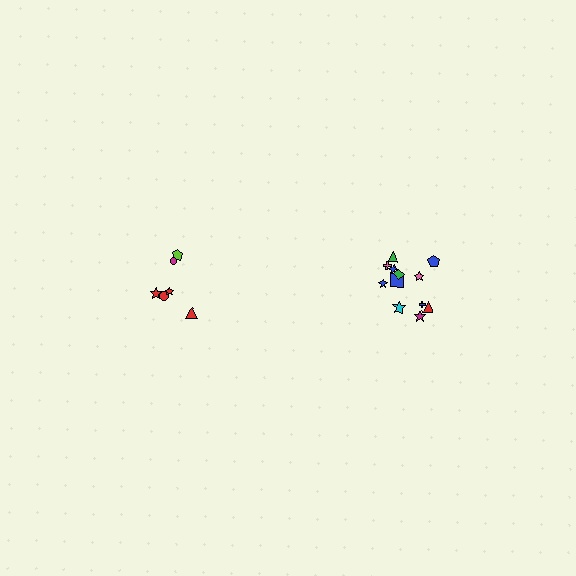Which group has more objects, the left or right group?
The right group.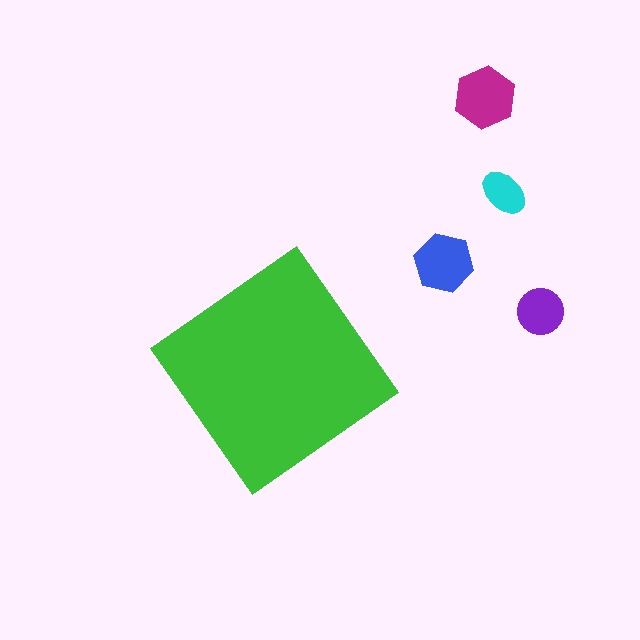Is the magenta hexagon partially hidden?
No, the magenta hexagon is fully visible.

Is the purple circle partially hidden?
No, the purple circle is fully visible.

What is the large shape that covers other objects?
A green diamond.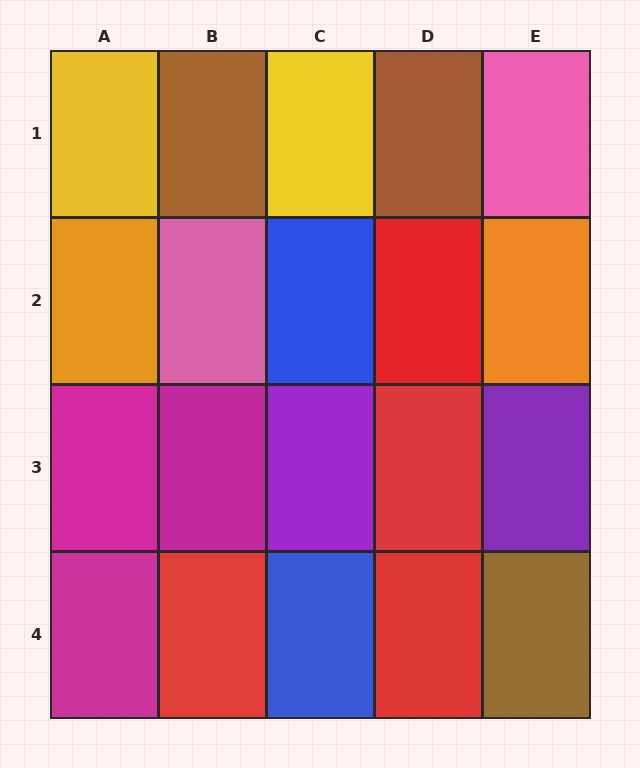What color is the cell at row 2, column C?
Blue.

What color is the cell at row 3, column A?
Magenta.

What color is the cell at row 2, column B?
Pink.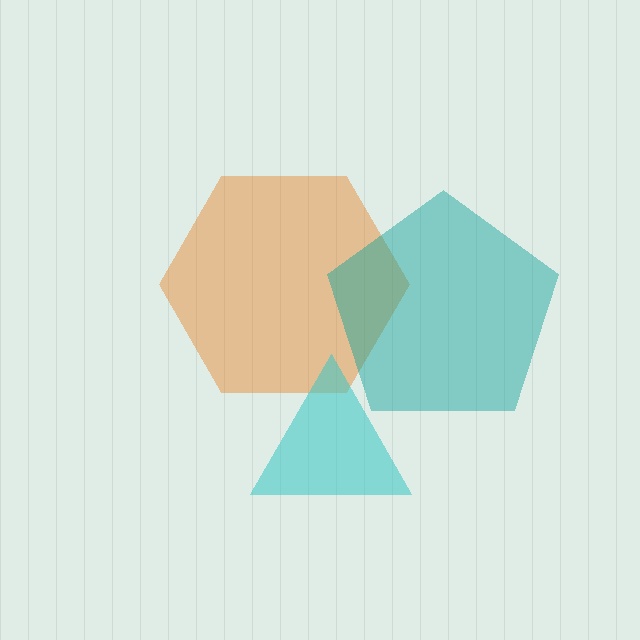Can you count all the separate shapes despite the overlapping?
Yes, there are 3 separate shapes.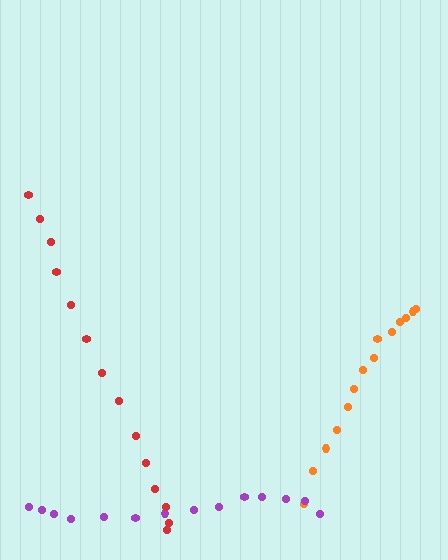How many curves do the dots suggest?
There are 3 distinct paths.